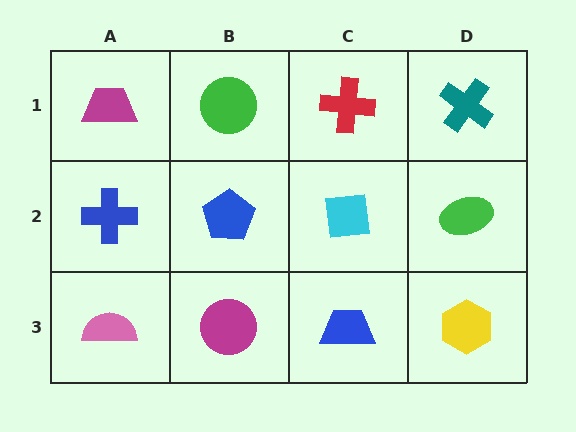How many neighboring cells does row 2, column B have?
4.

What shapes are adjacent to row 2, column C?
A red cross (row 1, column C), a blue trapezoid (row 3, column C), a blue pentagon (row 2, column B), a green ellipse (row 2, column D).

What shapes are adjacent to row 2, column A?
A magenta trapezoid (row 1, column A), a pink semicircle (row 3, column A), a blue pentagon (row 2, column B).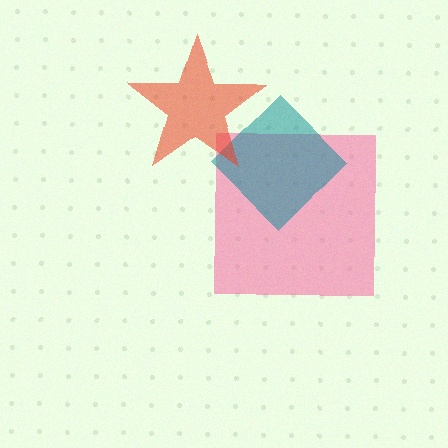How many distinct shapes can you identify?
There are 3 distinct shapes: a pink square, a teal diamond, a red star.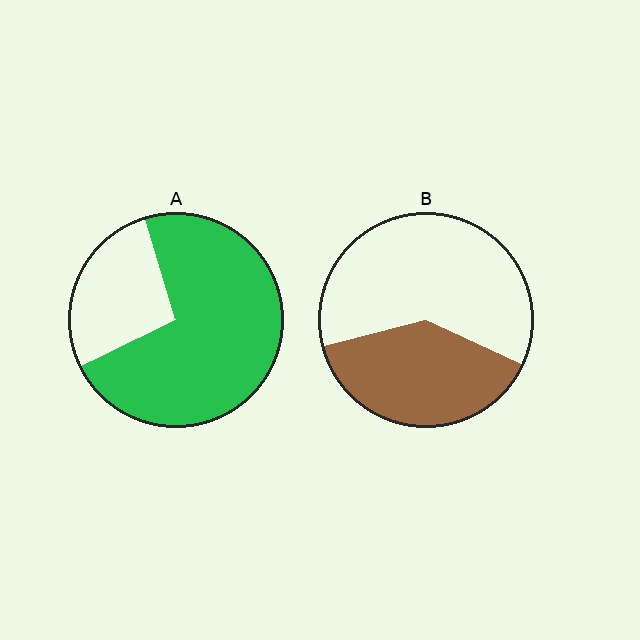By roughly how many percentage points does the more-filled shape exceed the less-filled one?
By roughly 35 percentage points (A over B).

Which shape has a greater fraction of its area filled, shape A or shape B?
Shape A.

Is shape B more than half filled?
No.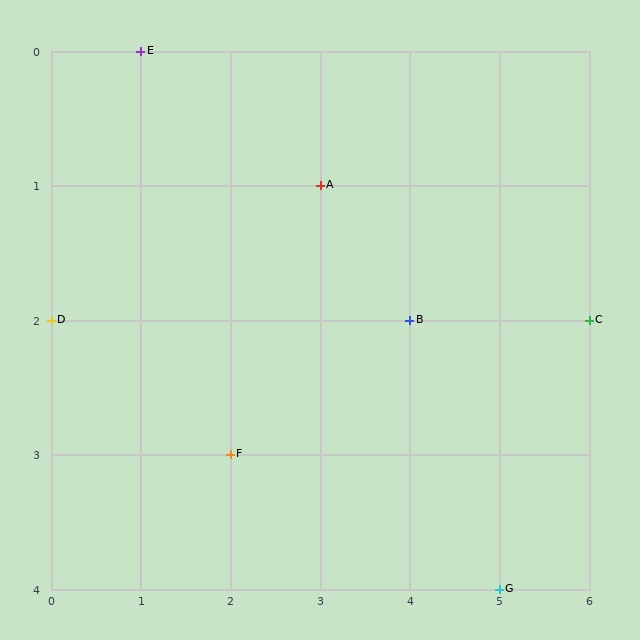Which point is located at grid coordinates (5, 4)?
Point G is at (5, 4).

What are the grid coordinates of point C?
Point C is at grid coordinates (6, 2).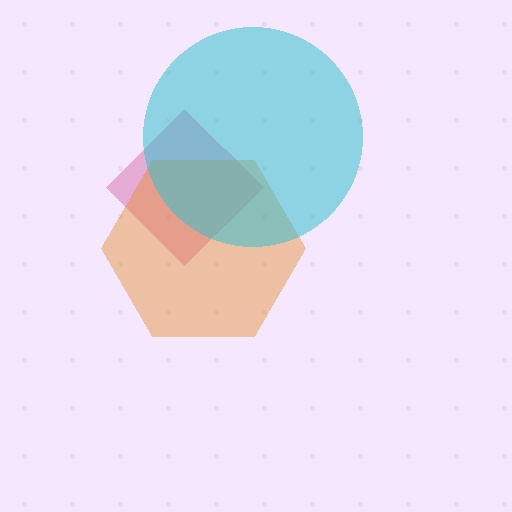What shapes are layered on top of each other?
The layered shapes are: a pink diamond, an orange hexagon, a cyan circle.